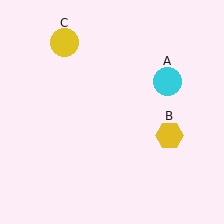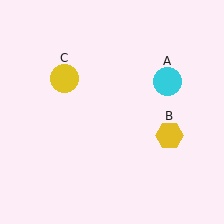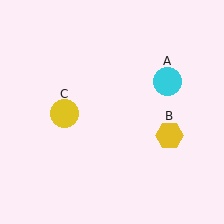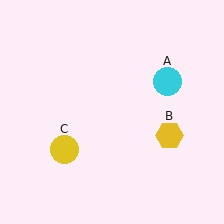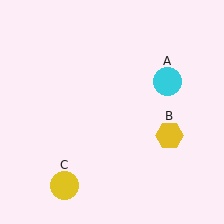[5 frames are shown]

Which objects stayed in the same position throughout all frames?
Cyan circle (object A) and yellow hexagon (object B) remained stationary.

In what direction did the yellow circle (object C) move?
The yellow circle (object C) moved down.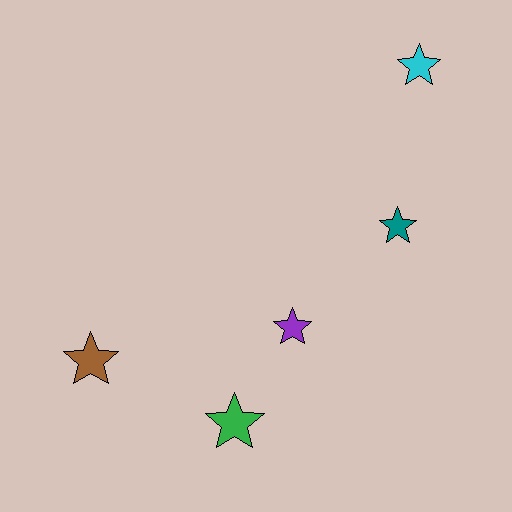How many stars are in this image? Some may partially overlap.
There are 5 stars.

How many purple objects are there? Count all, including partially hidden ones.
There is 1 purple object.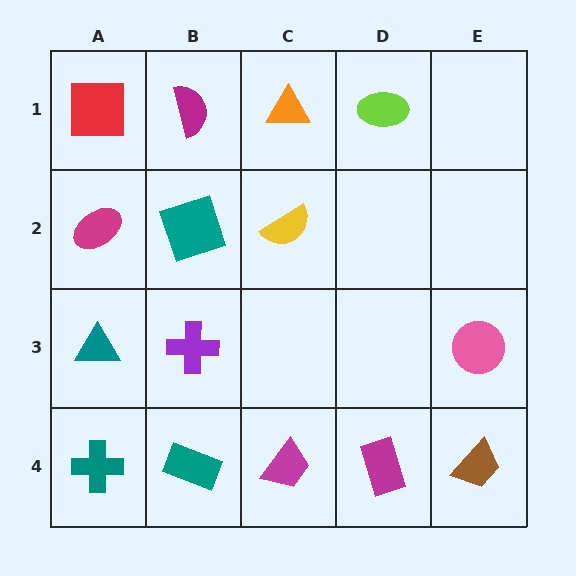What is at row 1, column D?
A lime ellipse.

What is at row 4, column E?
A brown trapezoid.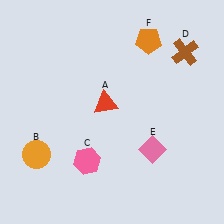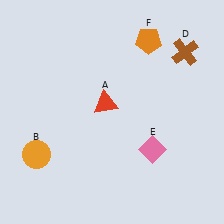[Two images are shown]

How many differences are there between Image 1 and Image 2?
There is 1 difference between the two images.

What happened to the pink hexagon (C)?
The pink hexagon (C) was removed in Image 2. It was in the bottom-left area of Image 1.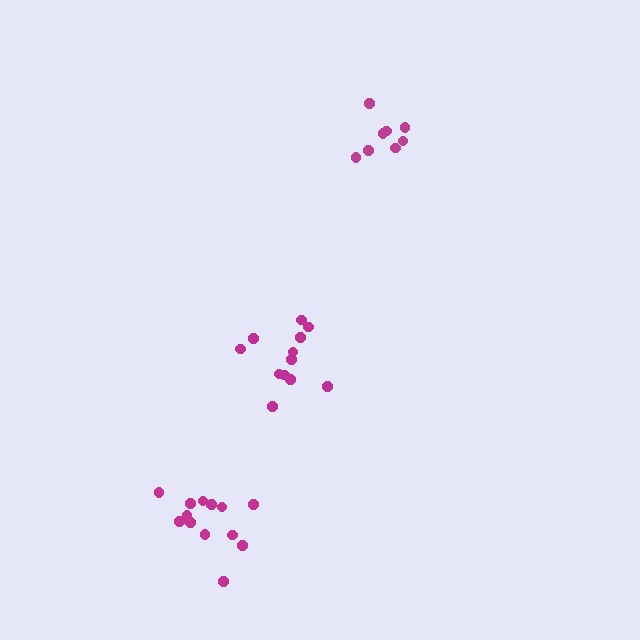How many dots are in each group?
Group 1: 8 dots, Group 2: 12 dots, Group 3: 13 dots (33 total).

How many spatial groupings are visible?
There are 3 spatial groupings.